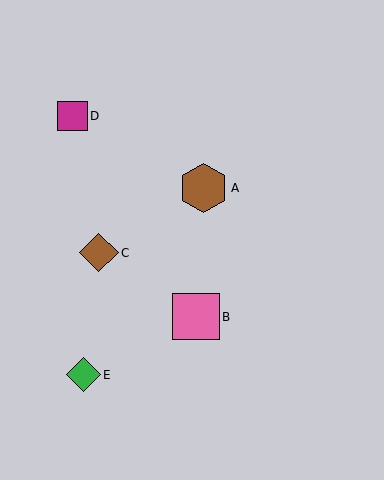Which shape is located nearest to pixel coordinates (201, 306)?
The pink square (labeled B) at (196, 317) is nearest to that location.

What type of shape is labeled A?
Shape A is a brown hexagon.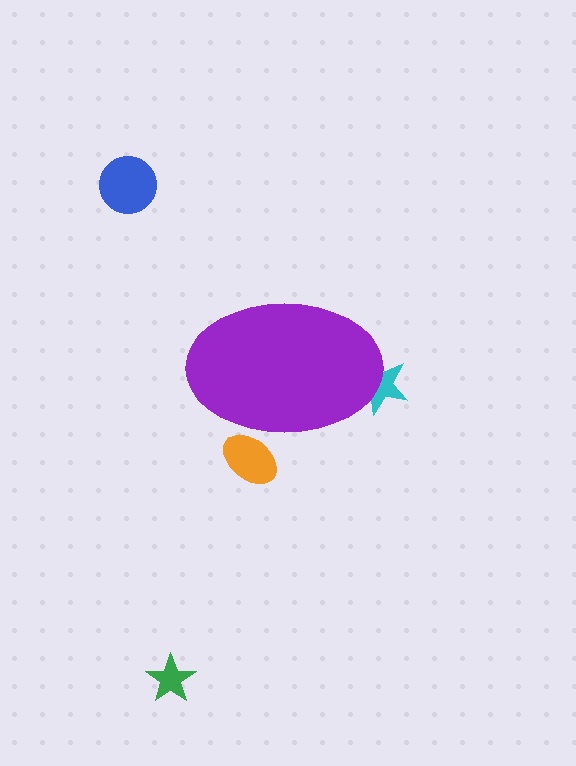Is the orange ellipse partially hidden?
Yes, the orange ellipse is partially hidden behind the purple ellipse.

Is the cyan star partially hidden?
Yes, the cyan star is partially hidden behind the purple ellipse.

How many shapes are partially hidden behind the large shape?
2 shapes are partially hidden.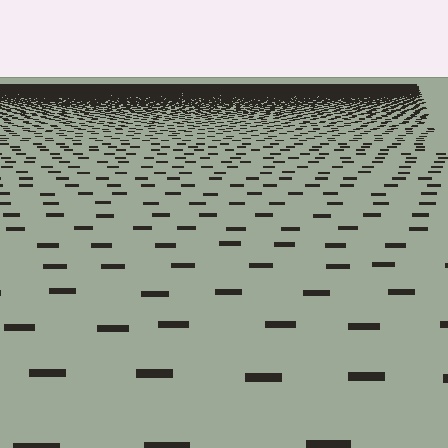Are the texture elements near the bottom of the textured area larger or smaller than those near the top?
Larger. Near the bottom, elements are closer to the viewer and appear at a bigger on-screen size.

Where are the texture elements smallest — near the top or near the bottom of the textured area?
Near the top.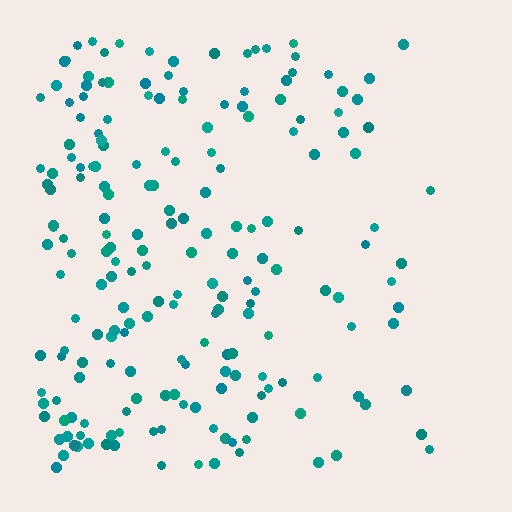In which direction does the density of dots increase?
From right to left, with the left side densest.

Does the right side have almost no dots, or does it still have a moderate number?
Still a moderate number, just noticeably fewer than the left.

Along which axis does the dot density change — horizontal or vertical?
Horizontal.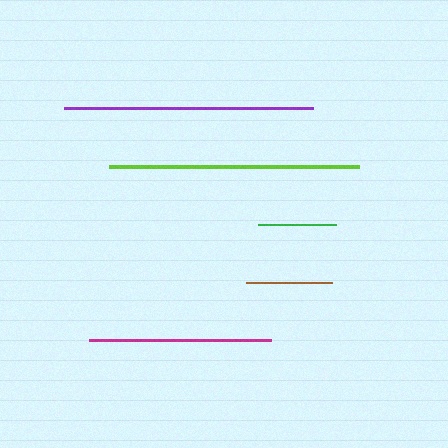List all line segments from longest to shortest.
From longest to shortest: lime, purple, magenta, brown, green.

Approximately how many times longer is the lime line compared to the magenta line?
The lime line is approximately 1.4 times the length of the magenta line.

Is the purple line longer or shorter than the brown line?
The purple line is longer than the brown line.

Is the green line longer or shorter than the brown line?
The brown line is longer than the green line.